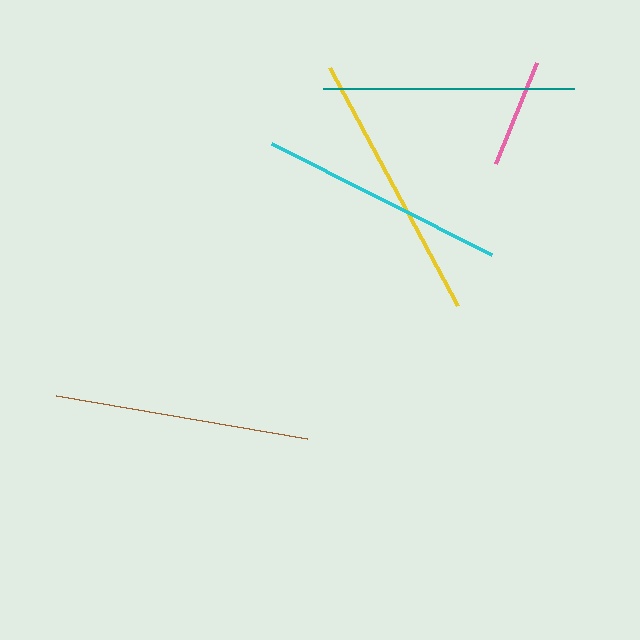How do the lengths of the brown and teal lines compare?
The brown and teal lines are approximately the same length.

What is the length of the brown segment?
The brown segment is approximately 255 pixels long.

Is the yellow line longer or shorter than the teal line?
The yellow line is longer than the teal line.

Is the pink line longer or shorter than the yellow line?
The yellow line is longer than the pink line.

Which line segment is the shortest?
The pink line is the shortest at approximately 109 pixels.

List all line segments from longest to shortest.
From longest to shortest: yellow, brown, teal, cyan, pink.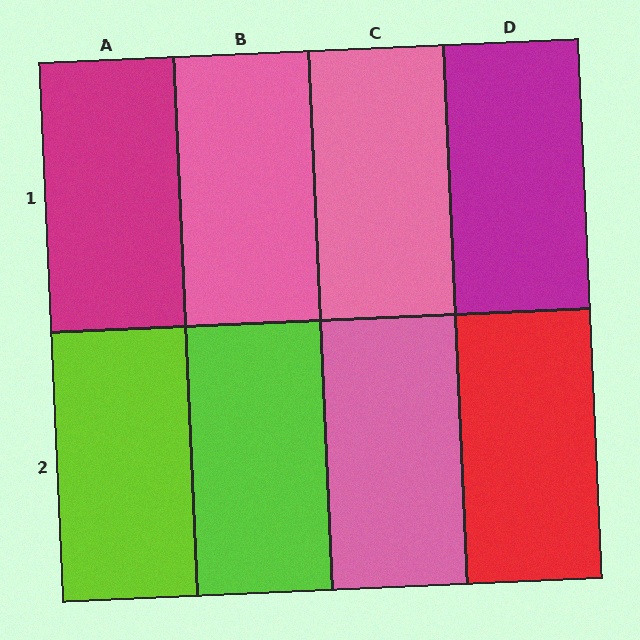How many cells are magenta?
2 cells are magenta.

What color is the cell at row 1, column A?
Magenta.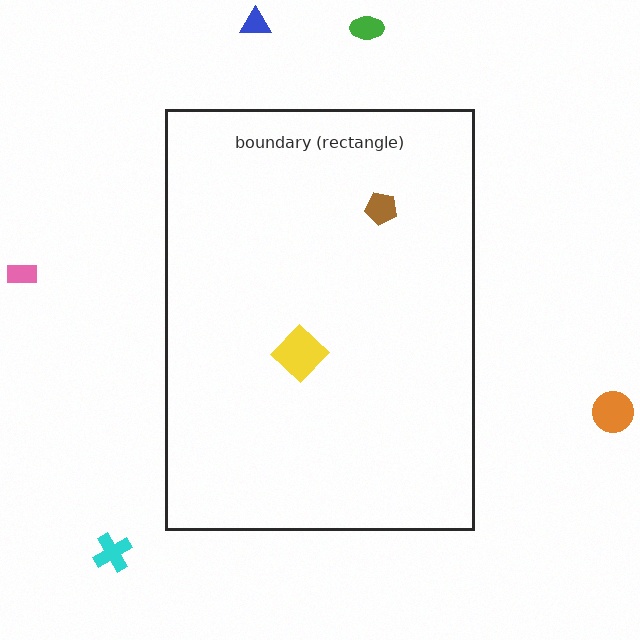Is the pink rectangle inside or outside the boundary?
Outside.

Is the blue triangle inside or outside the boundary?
Outside.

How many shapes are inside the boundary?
2 inside, 5 outside.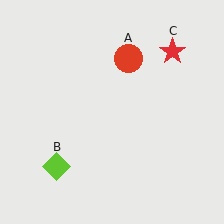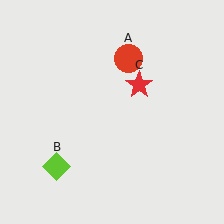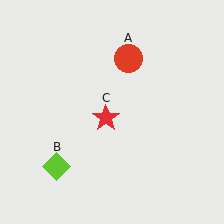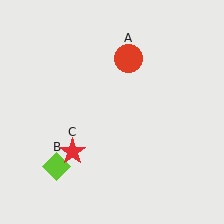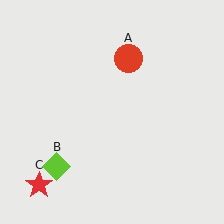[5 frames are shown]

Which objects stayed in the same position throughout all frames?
Red circle (object A) and lime diamond (object B) remained stationary.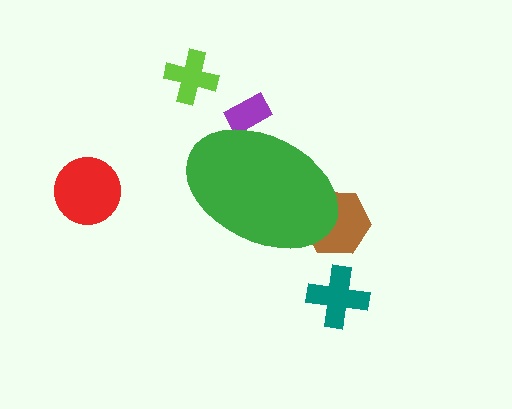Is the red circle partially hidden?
No, the red circle is fully visible.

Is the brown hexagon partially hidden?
Yes, the brown hexagon is partially hidden behind the green ellipse.